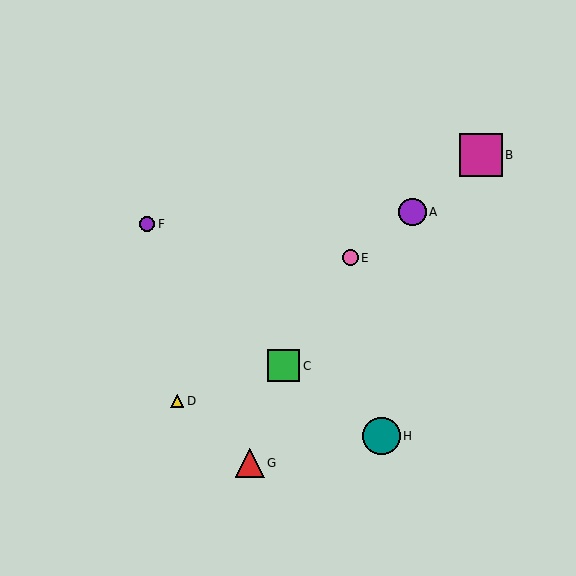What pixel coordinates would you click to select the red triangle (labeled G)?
Click at (250, 463) to select the red triangle G.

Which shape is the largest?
The magenta square (labeled B) is the largest.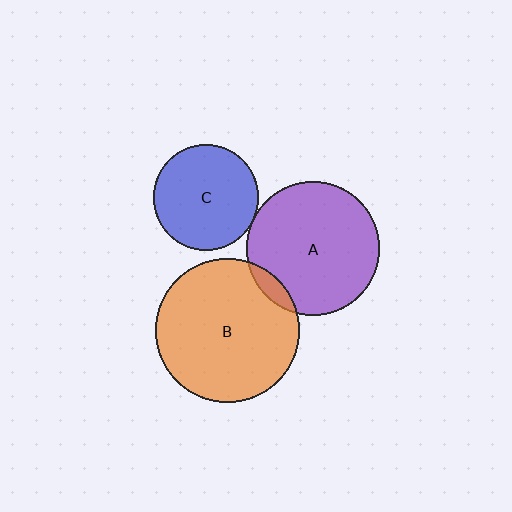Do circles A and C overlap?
Yes.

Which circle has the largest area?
Circle B (orange).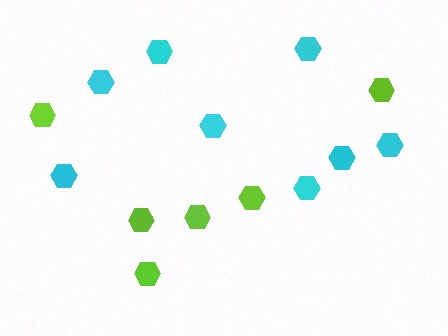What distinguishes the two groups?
There are 2 groups: one group of lime hexagons (6) and one group of cyan hexagons (8).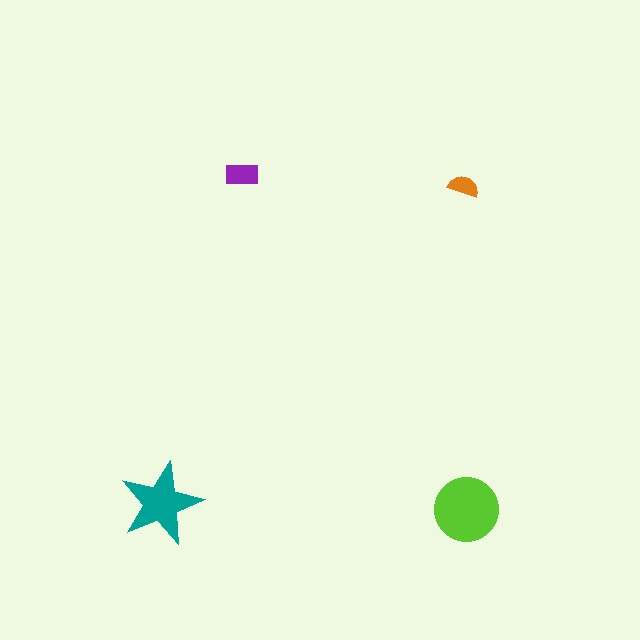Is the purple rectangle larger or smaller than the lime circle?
Smaller.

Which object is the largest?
The lime circle.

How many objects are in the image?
There are 4 objects in the image.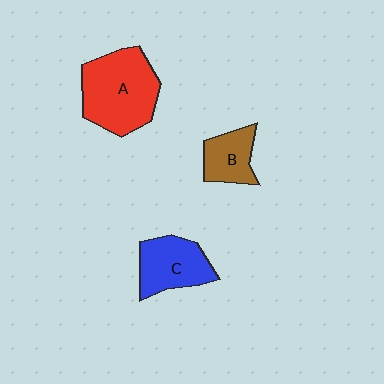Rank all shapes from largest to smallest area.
From largest to smallest: A (red), C (blue), B (brown).